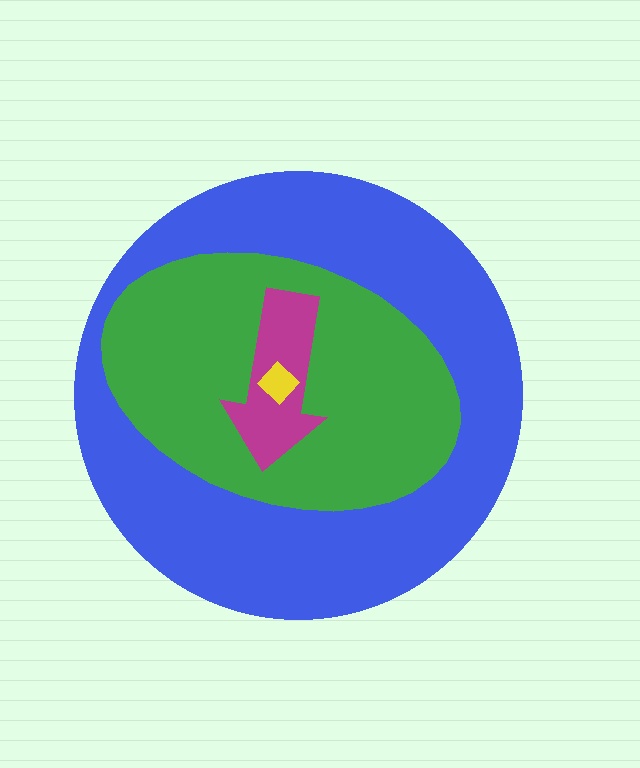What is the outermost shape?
The blue circle.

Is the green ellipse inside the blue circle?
Yes.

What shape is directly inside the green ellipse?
The magenta arrow.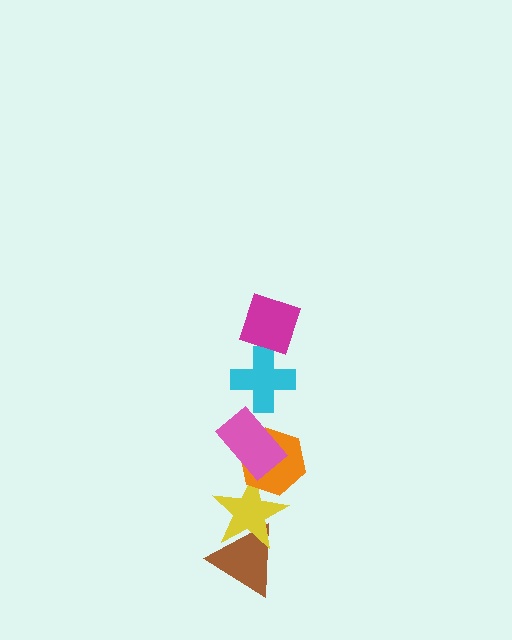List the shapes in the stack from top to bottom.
From top to bottom: the magenta diamond, the cyan cross, the pink rectangle, the orange hexagon, the yellow star, the brown triangle.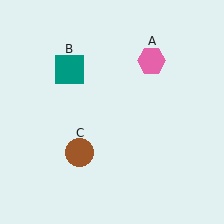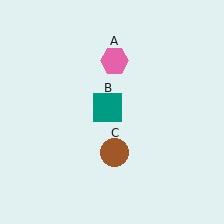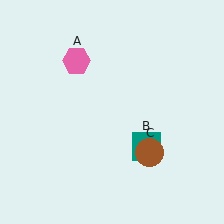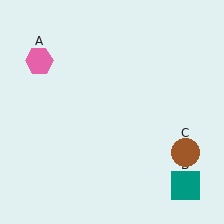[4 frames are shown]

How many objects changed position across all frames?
3 objects changed position: pink hexagon (object A), teal square (object B), brown circle (object C).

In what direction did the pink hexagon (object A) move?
The pink hexagon (object A) moved left.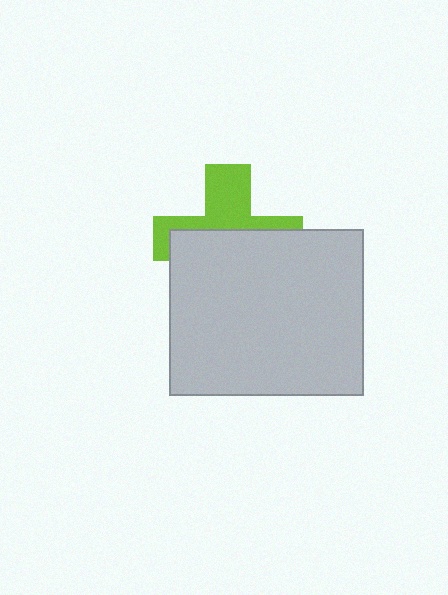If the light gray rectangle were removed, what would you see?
You would see the complete lime cross.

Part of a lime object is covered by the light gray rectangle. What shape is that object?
It is a cross.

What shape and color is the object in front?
The object in front is a light gray rectangle.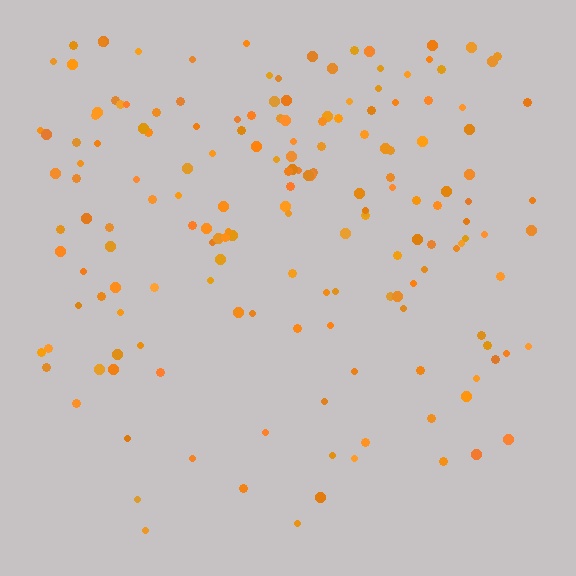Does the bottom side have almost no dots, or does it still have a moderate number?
Still a moderate number, just noticeably fewer than the top.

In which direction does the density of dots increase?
From bottom to top, with the top side densest.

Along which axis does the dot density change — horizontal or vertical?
Vertical.